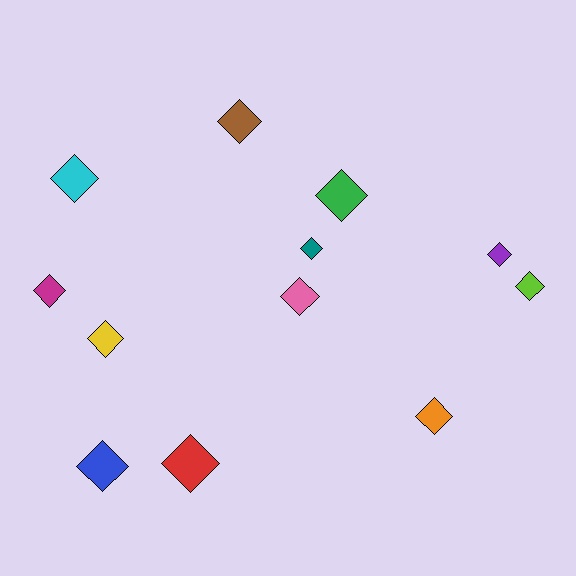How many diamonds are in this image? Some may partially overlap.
There are 12 diamonds.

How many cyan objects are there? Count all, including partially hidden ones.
There is 1 cyan object.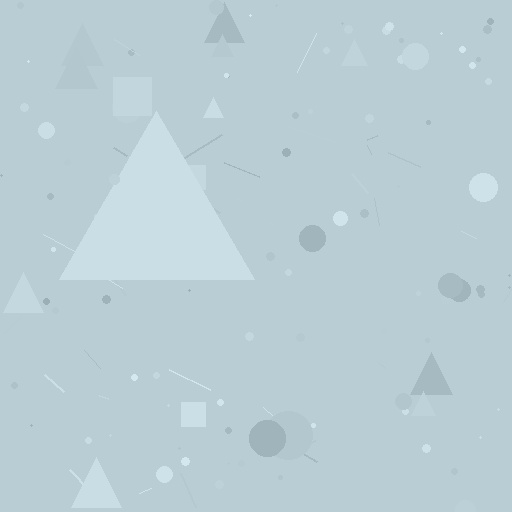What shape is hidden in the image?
A triangle is hidden in the image.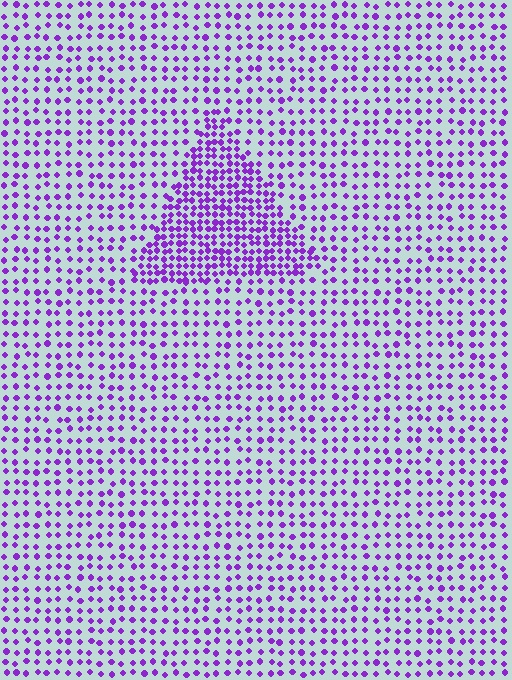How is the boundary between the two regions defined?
The boundary is defined by a change in element density (approximately 2.1x ratio). All elements are the same color, size, and shape.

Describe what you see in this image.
The image contains small purple elements arranged at two different densities. A triangle-shaped region is visible where the elements are more densely packed than the surrounding area.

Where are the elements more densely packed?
The elements are more densely packed inside the triangle boundary.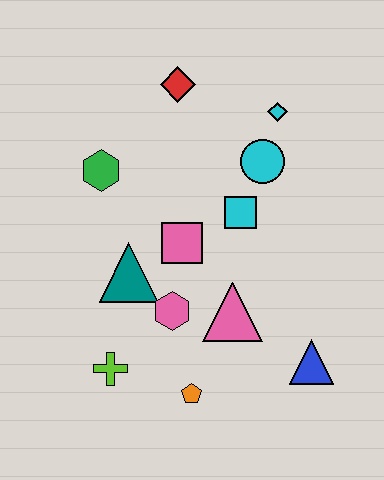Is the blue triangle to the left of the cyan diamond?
No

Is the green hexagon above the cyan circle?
No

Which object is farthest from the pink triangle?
The red diamond is farthest from the pink triangle.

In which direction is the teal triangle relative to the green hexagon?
The teal triangle is below the green hexagon.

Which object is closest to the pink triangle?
The pink hexagon is closest to the pink triangle.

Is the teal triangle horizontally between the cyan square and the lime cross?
Yes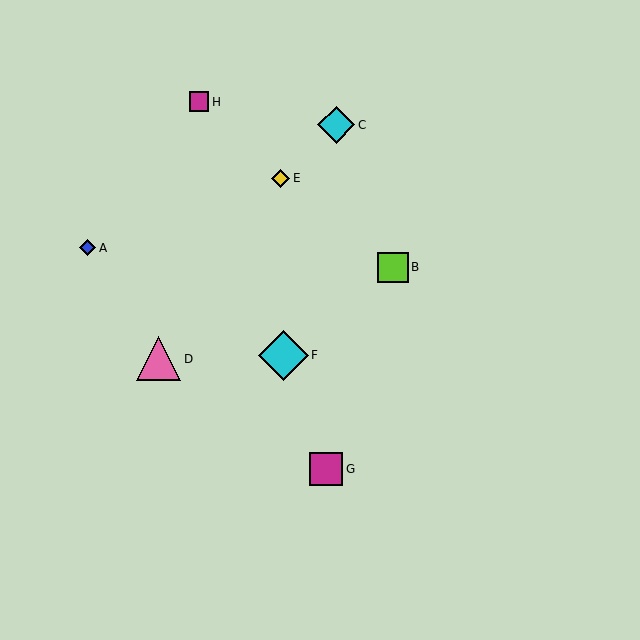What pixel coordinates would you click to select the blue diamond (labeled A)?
Click at (88, 248) to select the blue diamond A.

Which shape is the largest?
The cyan diamond (labeled F) is the largest.